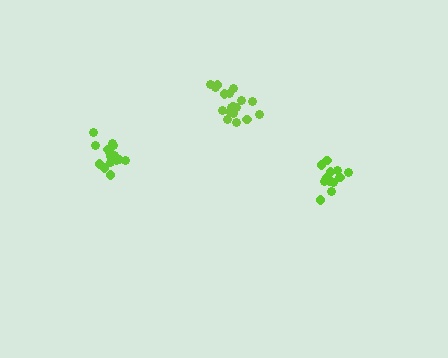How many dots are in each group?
Group 1: 14 dots, Group 2: 16 dots, Group 3: 18 dots (48 total).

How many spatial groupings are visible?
There are 3 spatial groupings.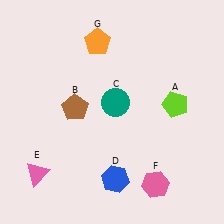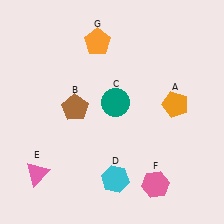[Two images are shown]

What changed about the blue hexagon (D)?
In Image 1, D is blue. In Image 2, it changed to cyan.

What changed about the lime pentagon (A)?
In Image 1, A is lime. In Image 2, it changed to orange.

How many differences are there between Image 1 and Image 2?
There are 2 differences between the two images.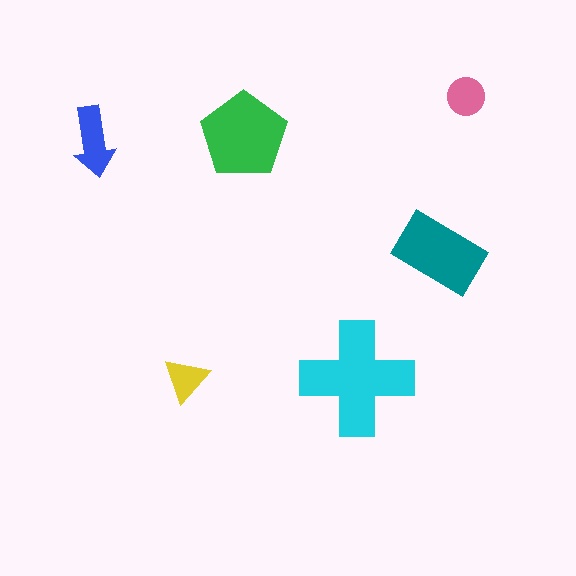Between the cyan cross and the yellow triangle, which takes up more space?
The cyan cross.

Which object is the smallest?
The yellow triangle.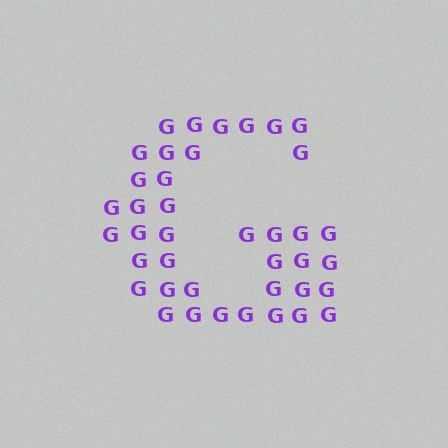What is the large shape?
The large shape is the letter G.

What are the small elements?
The small elements are letter G's.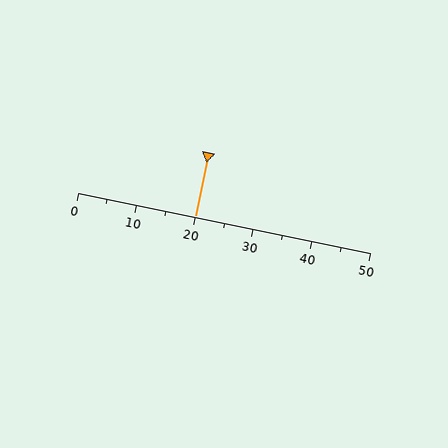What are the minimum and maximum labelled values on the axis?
The axis runs from 0 to 50.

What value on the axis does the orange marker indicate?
The marker indicates approximately 20.